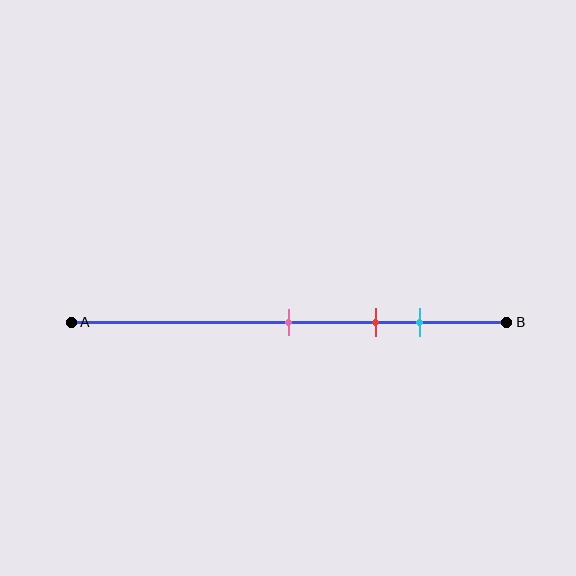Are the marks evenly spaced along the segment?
Yes, the marks are approximately evenly spaced.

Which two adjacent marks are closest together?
The red and cyan marks are the closest adjacent pair.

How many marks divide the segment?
There are 3 marks dividing the segment.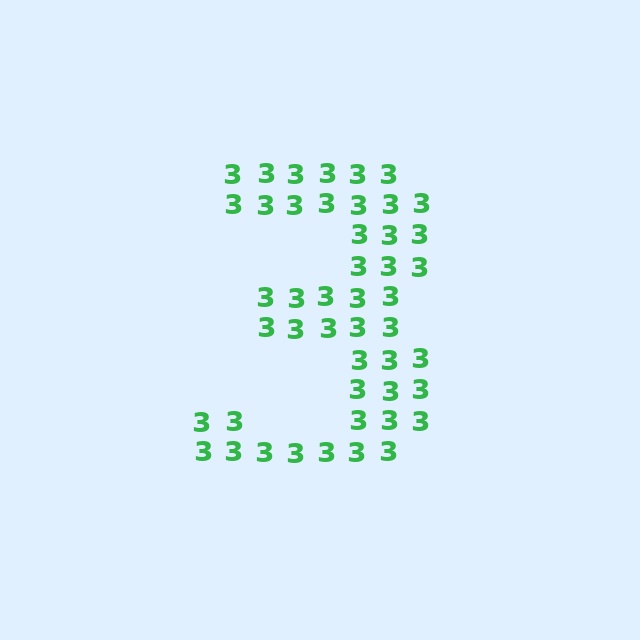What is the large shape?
The large shape is the digit 3.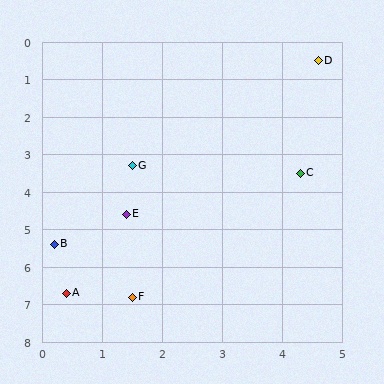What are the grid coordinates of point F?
Point F is at approximately (1.5, 6.8).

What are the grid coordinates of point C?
Point C is at approximately (4.3, 3.5).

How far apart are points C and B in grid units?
Points C and B are about 4.5 grid units apart.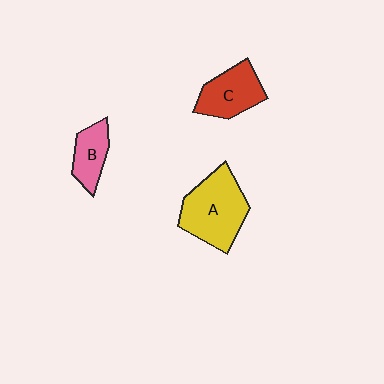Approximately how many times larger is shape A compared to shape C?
Approximately 1.4 times.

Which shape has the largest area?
Shape A (yellow).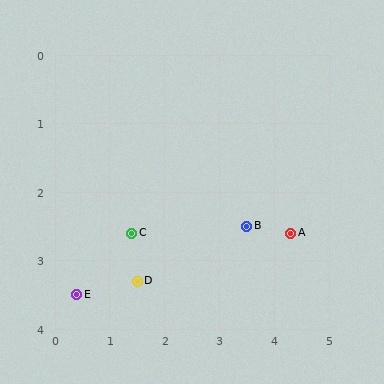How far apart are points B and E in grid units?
Points B and E are about 3.3 grid units apart.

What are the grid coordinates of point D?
Point D is at approximately (1.5, 3.3).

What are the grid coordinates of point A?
Point A is at approximately (4.3, 2.6).